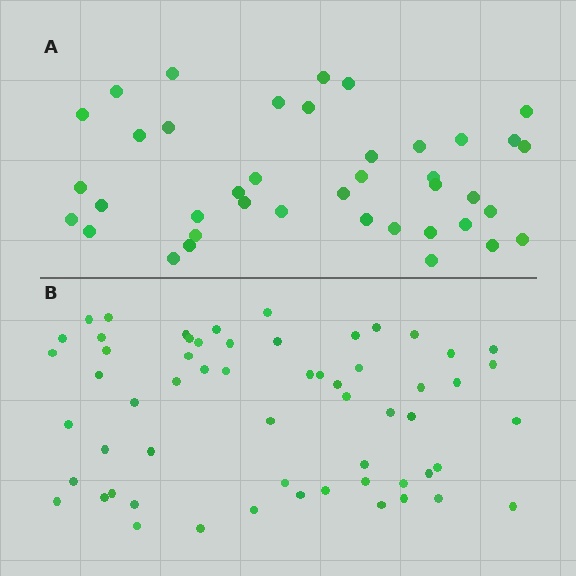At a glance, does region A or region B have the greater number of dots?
Region B (the bottom region) has more dots.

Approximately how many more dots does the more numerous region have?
Region B has approximately 20 more dots than region A.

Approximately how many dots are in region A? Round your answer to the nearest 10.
About 40 dots.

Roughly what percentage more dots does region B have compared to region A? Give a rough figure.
About 50% more.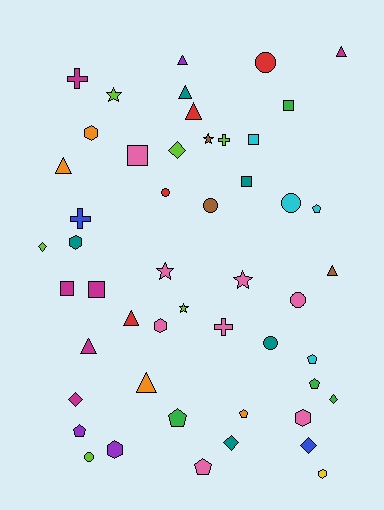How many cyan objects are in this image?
There are 4 cyan objects.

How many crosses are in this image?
There are 4 crosses.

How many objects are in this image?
There are 50 objects.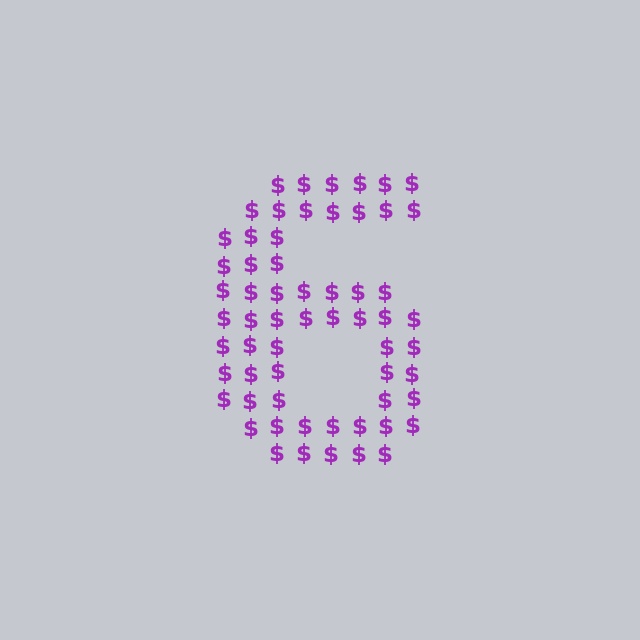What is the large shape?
The large shape is the digit 6.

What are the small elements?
The small elements are dollar signs.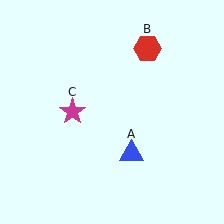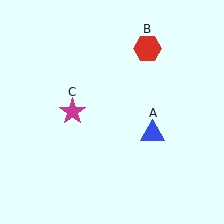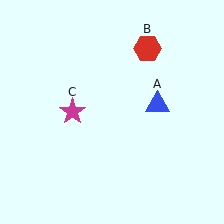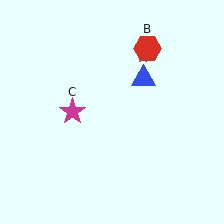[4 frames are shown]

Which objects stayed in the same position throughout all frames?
Red hexagon (object B) and magenta star (object C) remained stationary.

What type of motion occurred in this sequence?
The blue triangle (object A) rotated counterclockwise around the center of the scene.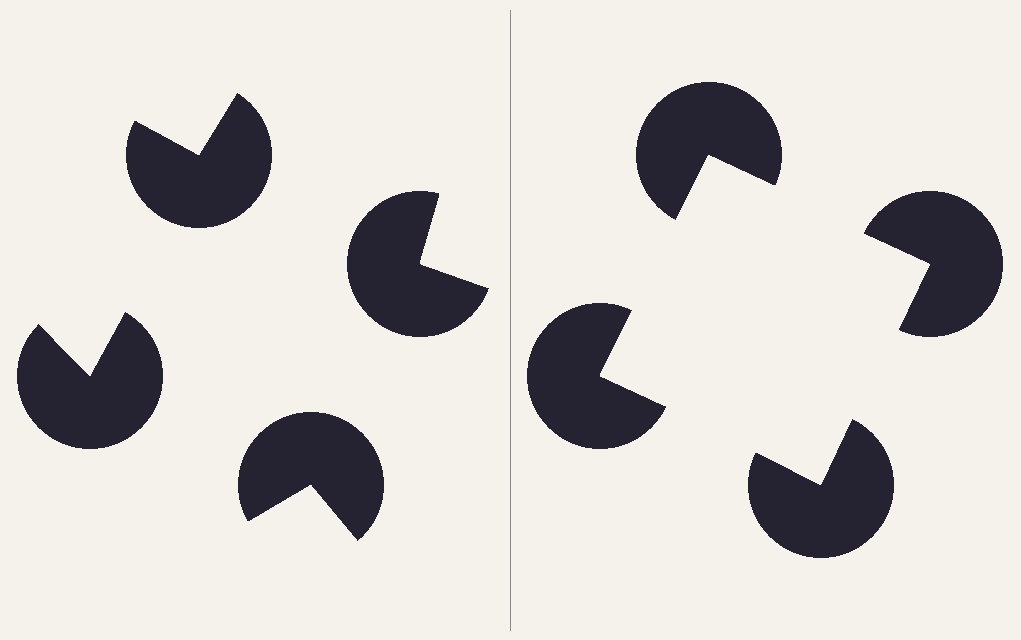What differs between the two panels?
The pac-man discs are positioned identically on both sides; only the wedge orientations differ. On the right they align to a square; on the left they are misaligned.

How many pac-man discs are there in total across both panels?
8 — 4 on each side.